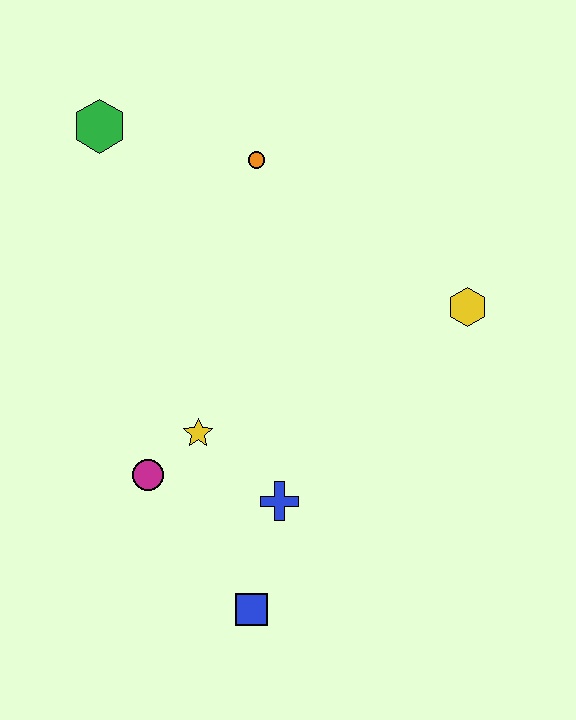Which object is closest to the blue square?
The blue cross is closest to the blue square.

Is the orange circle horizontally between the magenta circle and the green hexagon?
No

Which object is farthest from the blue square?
The green hexagon is farthest from the blue square.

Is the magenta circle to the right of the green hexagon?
Yes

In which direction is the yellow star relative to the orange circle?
The yellow star is below the orange circle.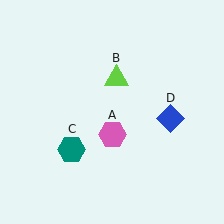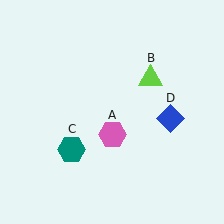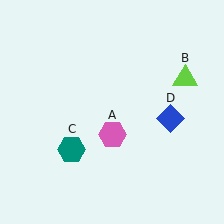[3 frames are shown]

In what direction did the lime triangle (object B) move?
The lime triangle (object B) moved right.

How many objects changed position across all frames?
1 object changed position: lime triangle (object B).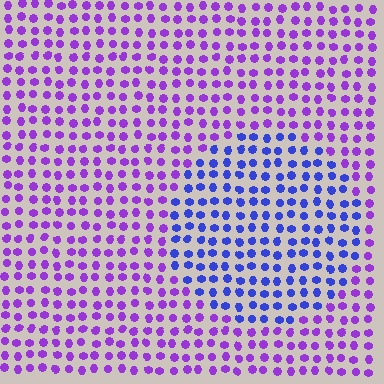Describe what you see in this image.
The image is filled with small purple elements in a uniform arrangement. A circle-shaped region is visible where the elements are tinted to a slightly different hue, forming a subtle color boundary.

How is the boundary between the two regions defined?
The boundary is defined purely by a slight shift in hue (about 42 degrees). Spacing, size, and orientation are identical on both sides.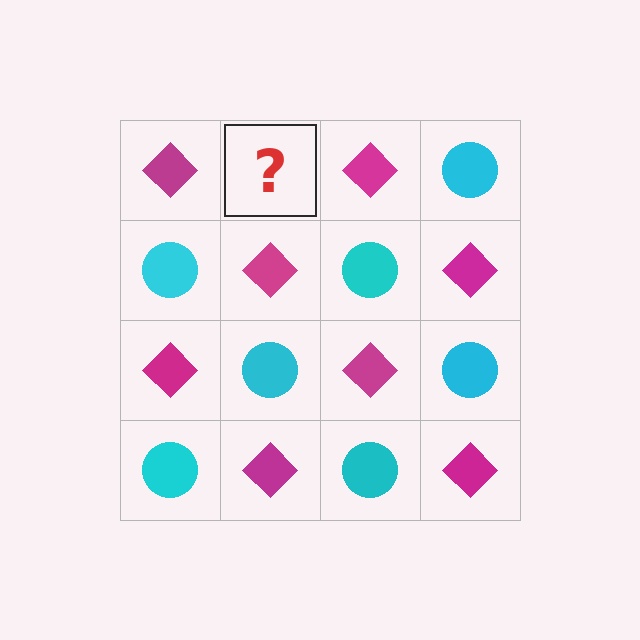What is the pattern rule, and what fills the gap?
The rule is that it alternates magenta diamond and cyan circle in a checkerboard pattern. The gap should be filled with a cyan circle.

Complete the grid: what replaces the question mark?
The question mark should be replaced with a cyan circle.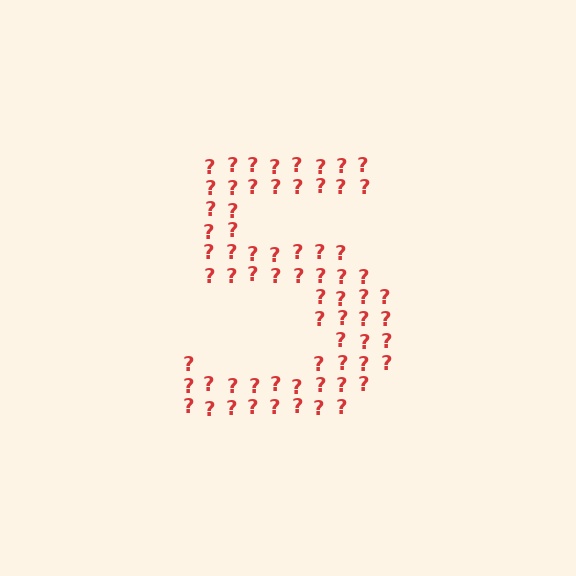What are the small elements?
The small elements are question marks.